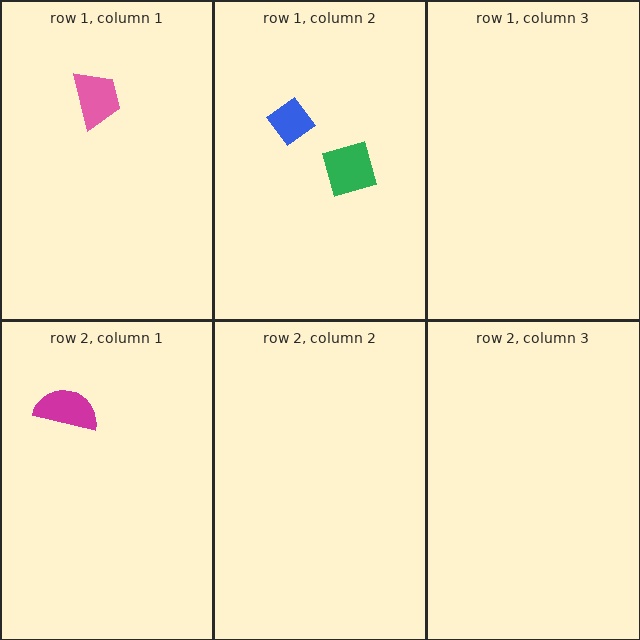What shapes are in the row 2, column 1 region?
The magenta semicircle.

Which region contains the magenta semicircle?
The row 2, column 1 region.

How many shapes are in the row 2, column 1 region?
1.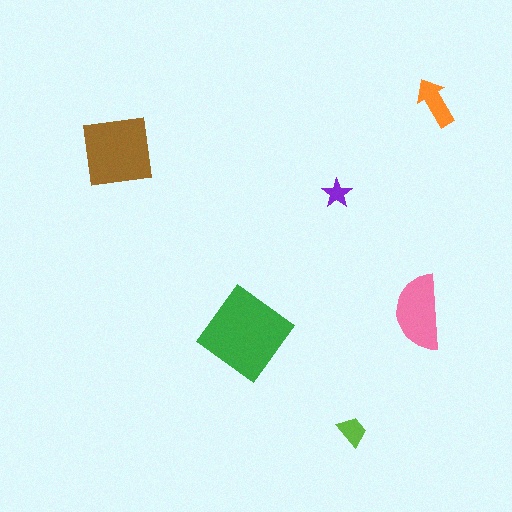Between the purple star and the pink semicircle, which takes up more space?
The pink semicircle.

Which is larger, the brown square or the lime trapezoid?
The brown square.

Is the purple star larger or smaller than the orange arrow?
Smaller.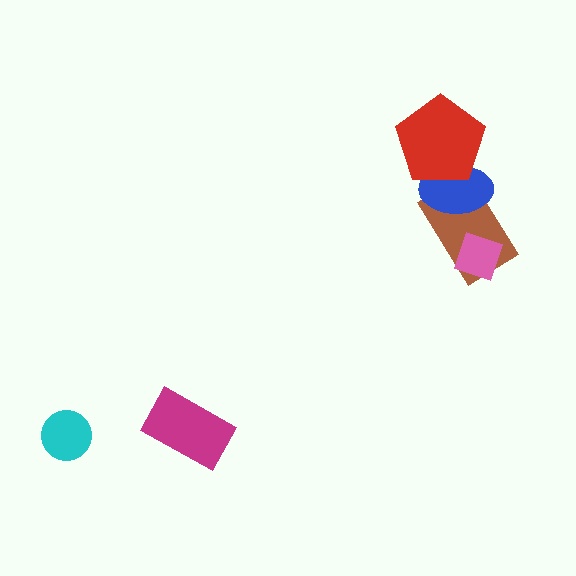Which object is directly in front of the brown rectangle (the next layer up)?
The pink diamond is directly in front of the brown rectangle.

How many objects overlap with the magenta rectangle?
0 objects overlap with the magenta rectangle.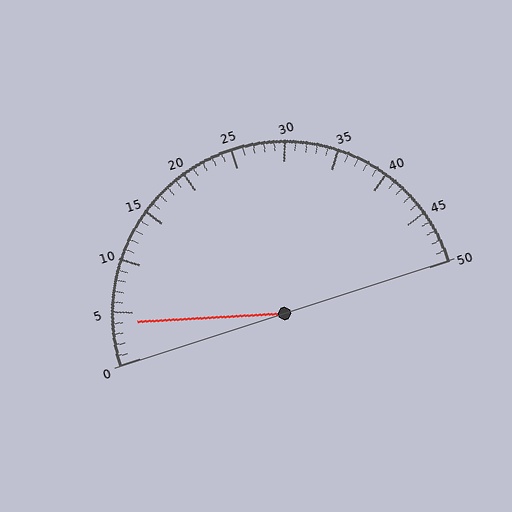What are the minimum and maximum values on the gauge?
The gauge ranges from 0 to 50.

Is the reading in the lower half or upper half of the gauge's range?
The reading is in the lower half of the range (0 to 50).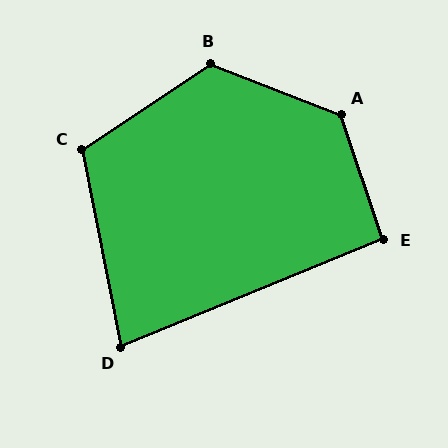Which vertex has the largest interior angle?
A, at approximately 130 degrees.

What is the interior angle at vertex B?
Approximately 125 degrees (obtuse).